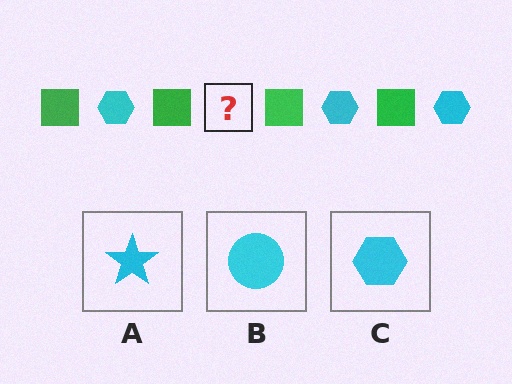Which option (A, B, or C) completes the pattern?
C.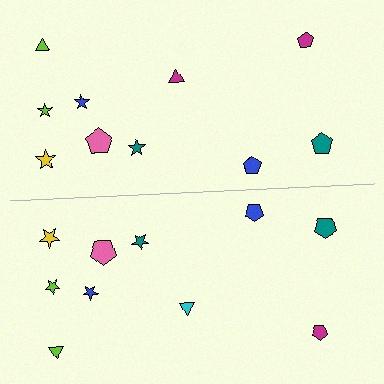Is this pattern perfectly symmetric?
No, the pattern is not perfectly symmetric. The cyan triangle on the bottom side breaks the symmetry — its mirror counterpart is magenta.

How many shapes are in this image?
There are 20 shapes in this image.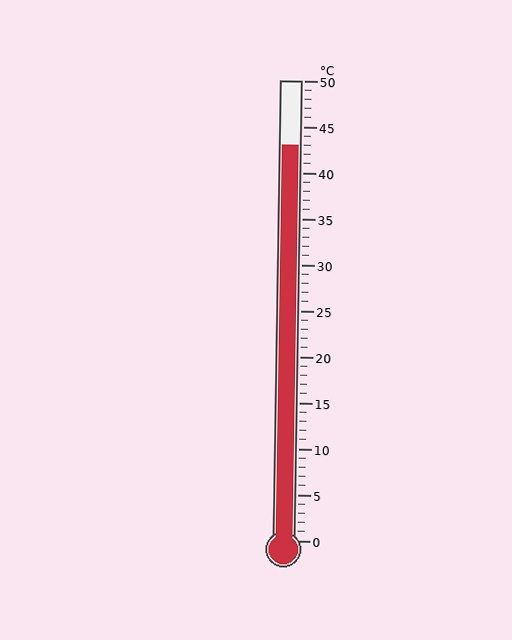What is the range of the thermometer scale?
The thermometer scale ranges from 0°C to 50°C.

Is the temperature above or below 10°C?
The temperature is above 10°C.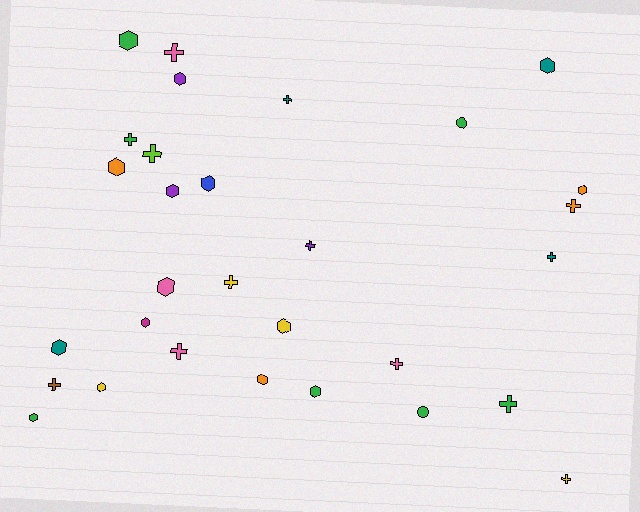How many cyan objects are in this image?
There are no cyan objects.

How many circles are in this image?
There are 2 circles.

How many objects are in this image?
There are 30 objects.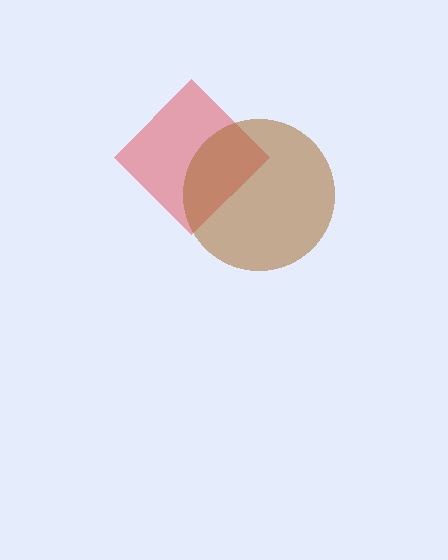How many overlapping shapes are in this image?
There are 2 overlapping shapes in the image.